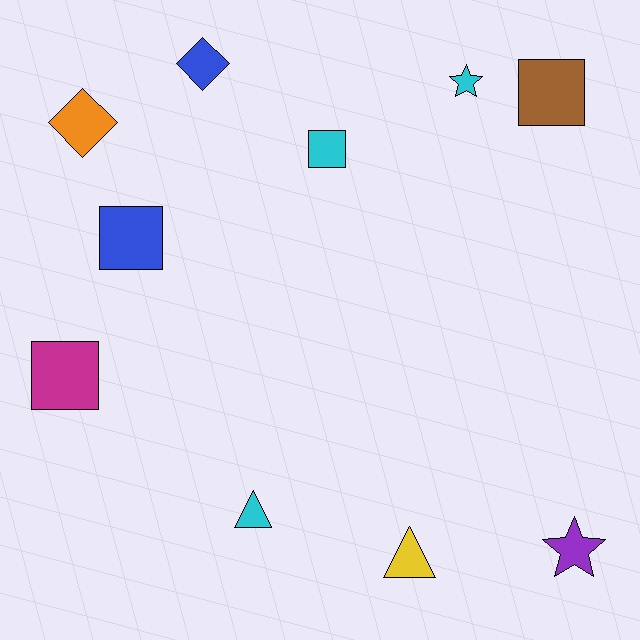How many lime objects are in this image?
There are no lime objects.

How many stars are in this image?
There are 2 stars.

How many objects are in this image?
There are 10 objects.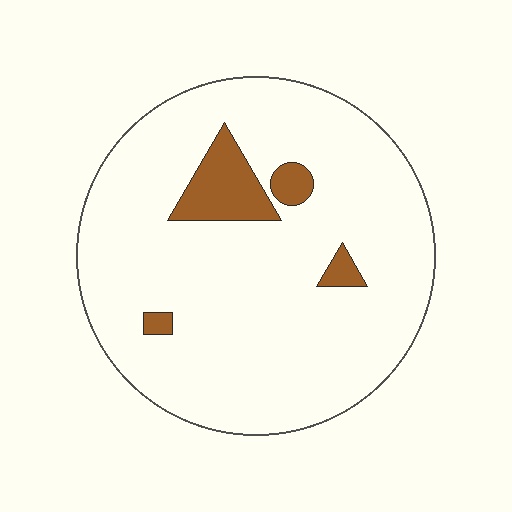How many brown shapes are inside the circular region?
4.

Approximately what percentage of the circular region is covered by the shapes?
Approximately 10%.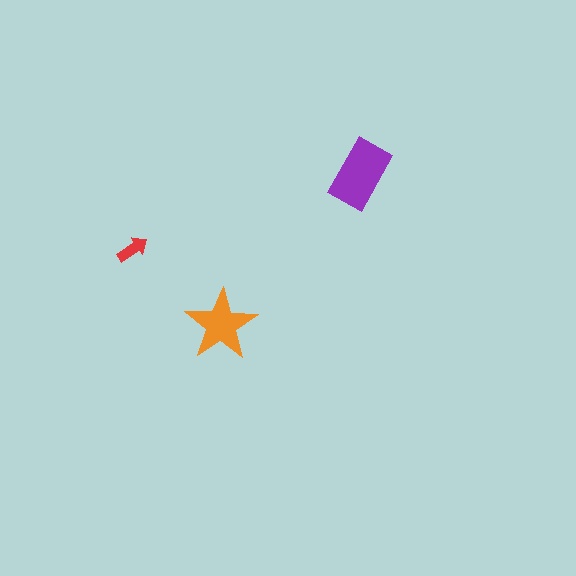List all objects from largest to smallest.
The purple rectangle, the orange star, the red arrow.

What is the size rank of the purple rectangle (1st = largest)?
1st.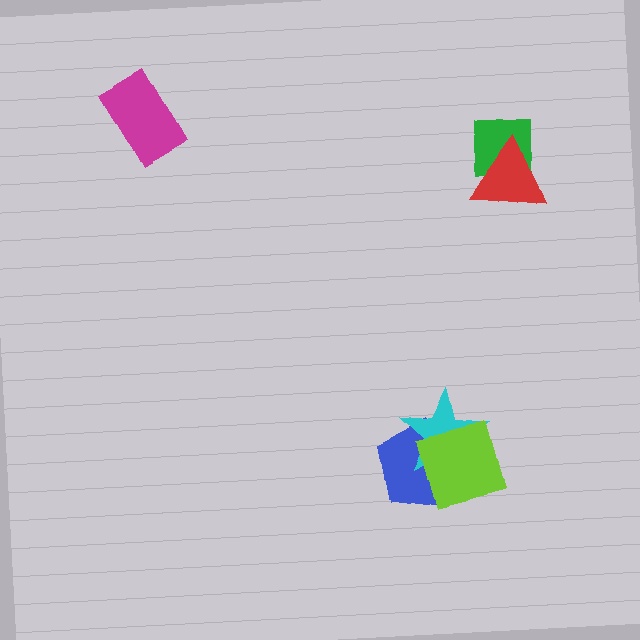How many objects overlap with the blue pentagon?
2 objects overlap with the blue pentagon.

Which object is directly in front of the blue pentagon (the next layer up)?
The cyan star is directly in front of the blue pentagon.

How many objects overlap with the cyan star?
2 objects overlap with the cyan star.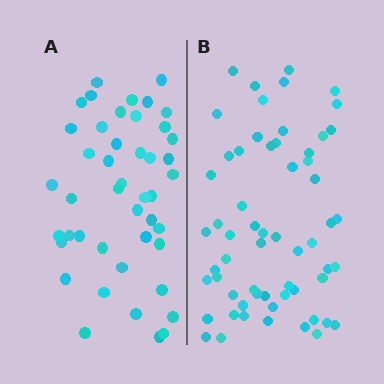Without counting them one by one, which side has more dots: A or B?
Region B (the right region) has more dots.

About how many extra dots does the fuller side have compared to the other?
Region B has approximately 15 more dots than region A.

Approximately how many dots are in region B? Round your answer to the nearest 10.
About 60 dots.